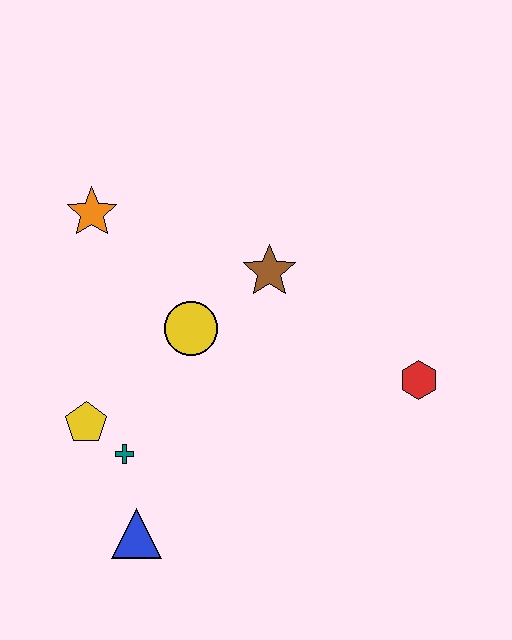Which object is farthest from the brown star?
The blue triangle is farthest from the brown star.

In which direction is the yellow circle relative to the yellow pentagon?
The yellow circle is to the right of the yellow pentagon.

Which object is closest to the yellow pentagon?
The teal cross is closest to the yellow pentagon.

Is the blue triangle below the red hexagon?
Yes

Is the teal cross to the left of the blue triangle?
Yes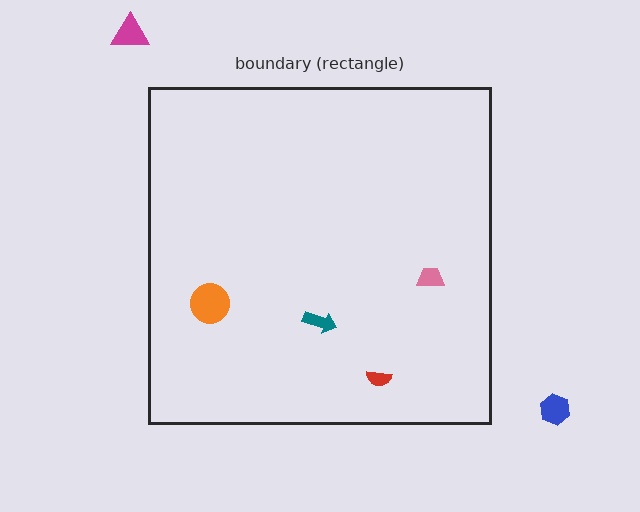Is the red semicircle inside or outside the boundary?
Inside.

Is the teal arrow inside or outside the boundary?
Inside.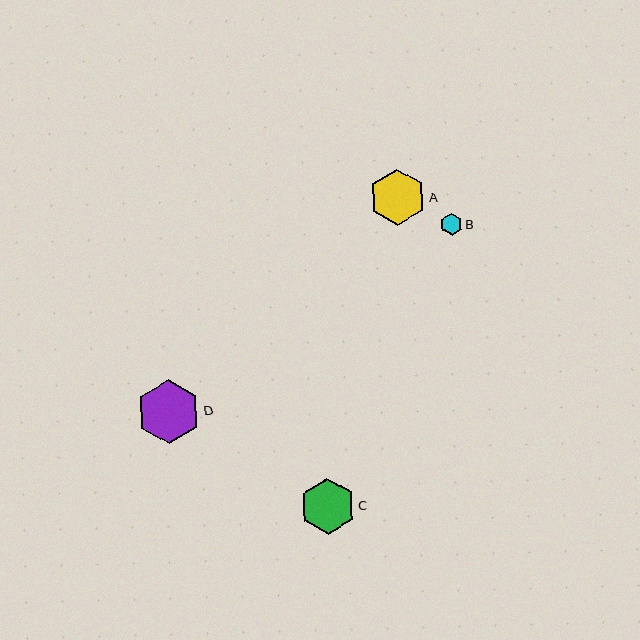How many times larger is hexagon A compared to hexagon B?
Hexagon A is approximately 2.6 times the size of hexagon B.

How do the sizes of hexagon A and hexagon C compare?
Hexagon A and hexagon C are approximately the same size.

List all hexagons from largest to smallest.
From largest to smallest: D, A, C, B.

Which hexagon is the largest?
Hexagon D is the largest with a size of approximately 63 pixels.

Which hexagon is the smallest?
Hexagon B is the smallest with a size of approximately 22 pixels.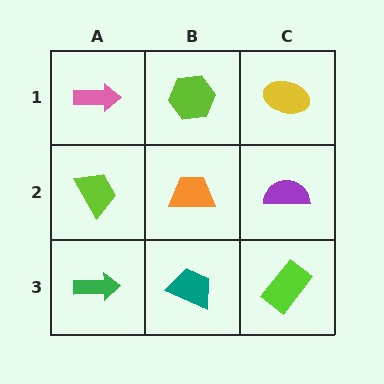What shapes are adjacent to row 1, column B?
An orange trapezoid (row 2, column B), a pink arrow (row 1, column A), a yellow ellipse (row 1, column C).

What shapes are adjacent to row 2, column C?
A yellow ellipse (row 1, column C), a lime rectangle (row 3, column C), an orange trapezoid (row 2, column B).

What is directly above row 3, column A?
A lime trapezoid.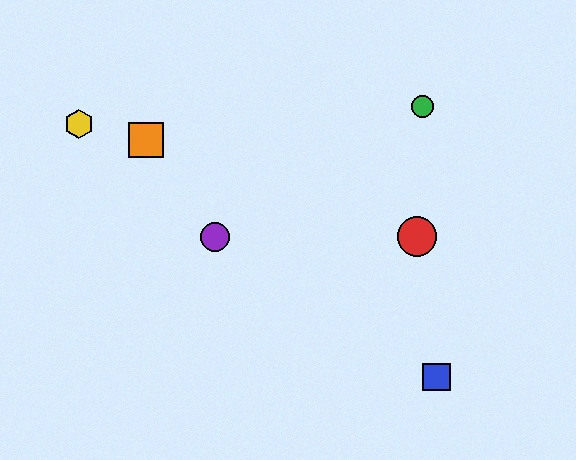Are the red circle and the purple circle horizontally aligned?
Yes, both are at y≈237.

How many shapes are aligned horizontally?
2 shapes (the red circle, the purple circle) are aligned horizontally.